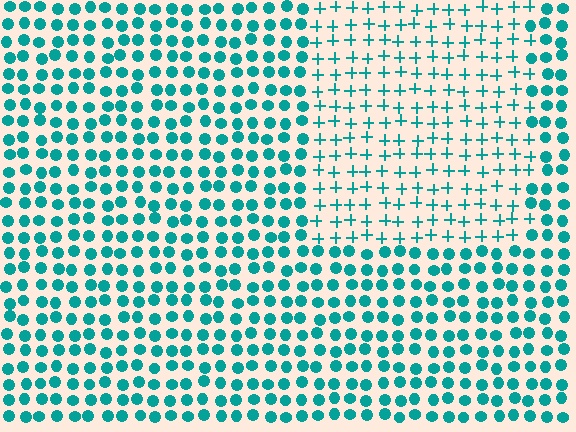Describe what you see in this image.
The image is filled with small teal elements arranged in a uniform grid. A rectangle-shaped region contains plus signs, while the surrounding area contains circles. The boundary is defined purely by the change in element shape.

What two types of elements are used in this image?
The image uses plus signs inside the rectangle region and circles outside it.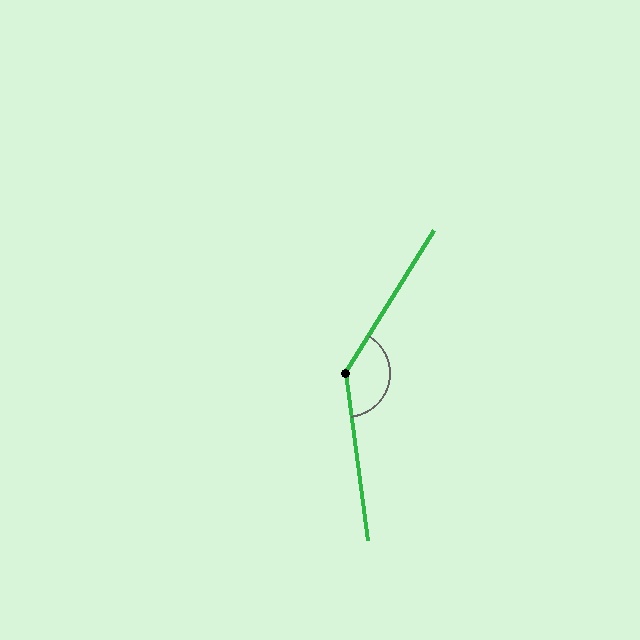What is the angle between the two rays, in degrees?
Approximately 141 degrees.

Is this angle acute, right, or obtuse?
It is obtuse.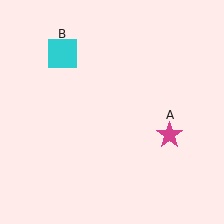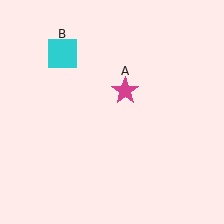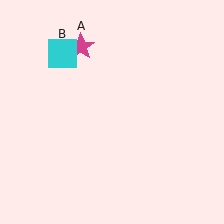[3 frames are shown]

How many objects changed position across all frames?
1 object changed position: magenta star (object A).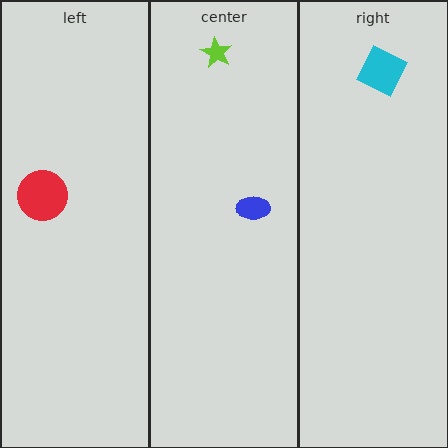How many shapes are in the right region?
1.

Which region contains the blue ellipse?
The center region.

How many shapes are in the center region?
2.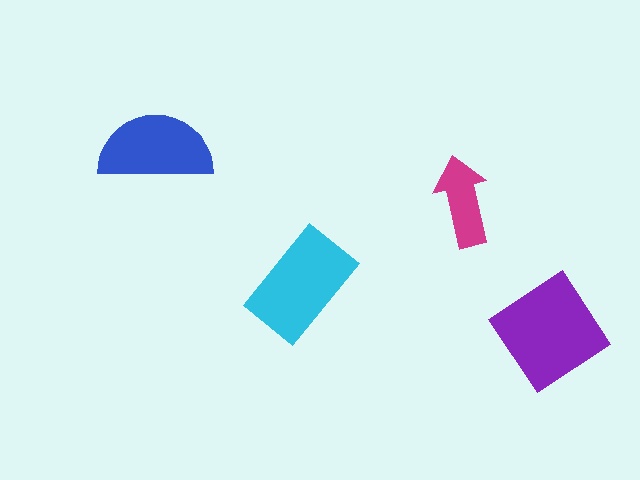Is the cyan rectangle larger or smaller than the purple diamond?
Smaller.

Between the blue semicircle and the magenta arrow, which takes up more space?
The blue semicircle.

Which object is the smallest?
The magenta arrow.